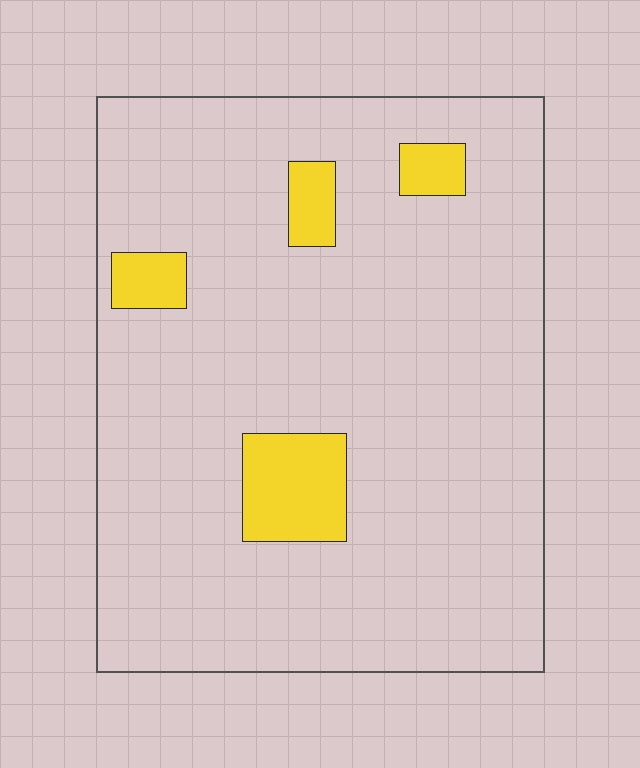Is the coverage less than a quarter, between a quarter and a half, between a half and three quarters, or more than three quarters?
Less than a quarter.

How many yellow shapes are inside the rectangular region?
4.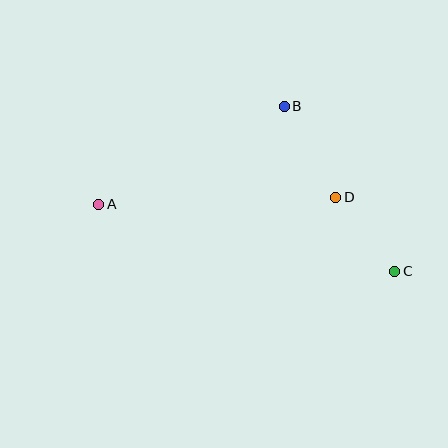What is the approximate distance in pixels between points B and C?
The distance between B and C is approximately 198 pixels.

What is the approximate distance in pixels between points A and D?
The distance between A and D is approximately 237 pixels.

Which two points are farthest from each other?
Points A and C are farthest from each other.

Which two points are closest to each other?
Points C and D are closest to each other.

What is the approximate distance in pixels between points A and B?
The distance between A and B is approximately 210 pixels.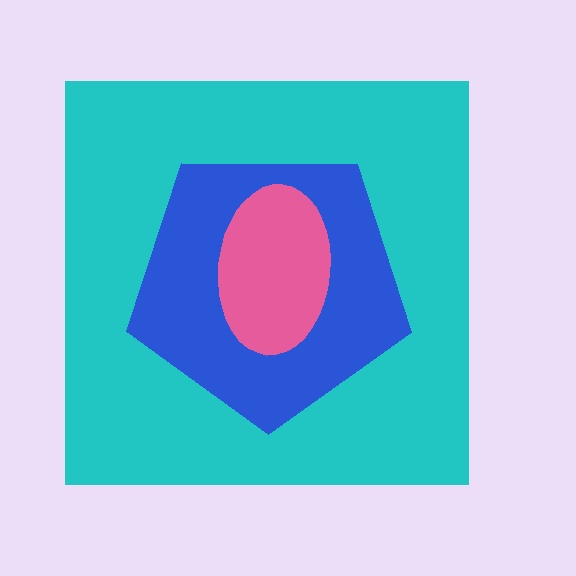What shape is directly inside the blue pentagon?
The pink ellipse.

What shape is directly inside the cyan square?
The blue pentagon.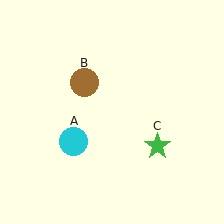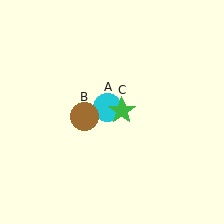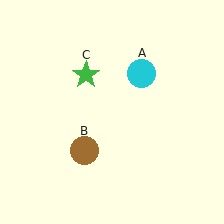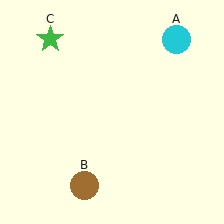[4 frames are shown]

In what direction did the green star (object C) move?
The green star (object C) moved up and to the left.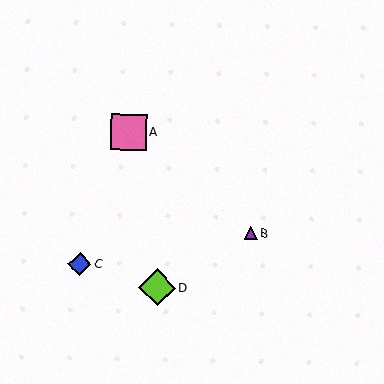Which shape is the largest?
The lime diamond (labeled D) is the largest.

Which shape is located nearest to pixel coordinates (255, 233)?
The purple triangle (labeled B) at (251, 233) is nearest to that location.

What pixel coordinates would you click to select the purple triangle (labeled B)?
Click at (251, 233) to select the purple triangle B.